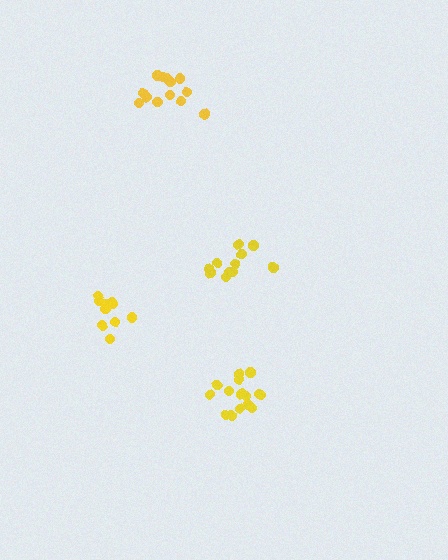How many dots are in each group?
Group 1: 10 dots, Group 2: 15 dots, Group 3: 11 dots, Group 4: 13 dots (49 total).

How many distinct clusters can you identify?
There are 4 distinct clusters.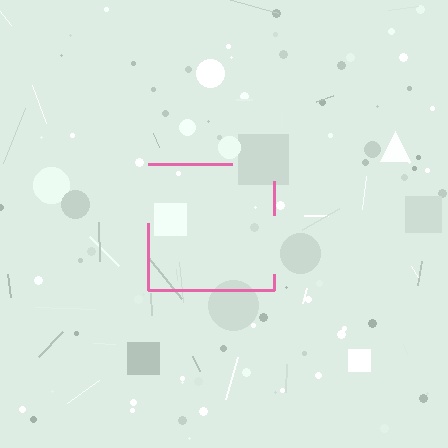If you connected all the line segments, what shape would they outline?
They would outline a square.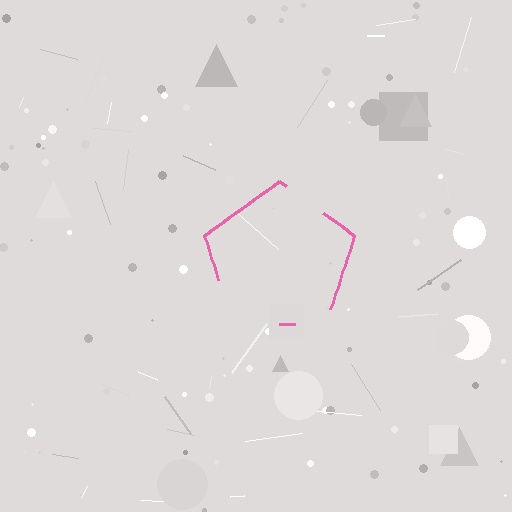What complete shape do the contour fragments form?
The contour fragments form a pentagon.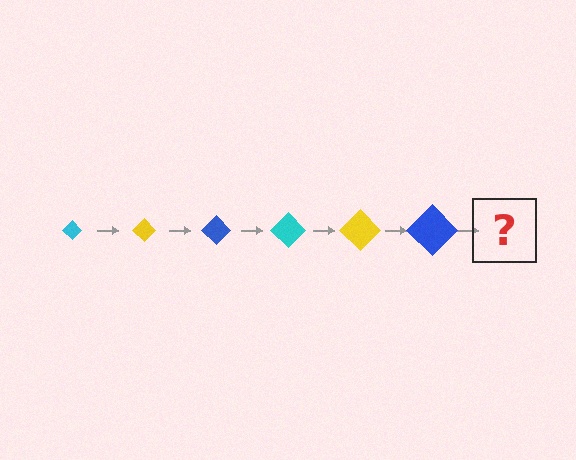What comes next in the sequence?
The next element should be a cyan diamond, larger than the previous one.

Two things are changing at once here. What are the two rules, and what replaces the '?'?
The two rules are that the diamond grows larger each step and the color cycles through cyan, yellow, and blue. The '?' should be a cyan diamond, larger than the previous one.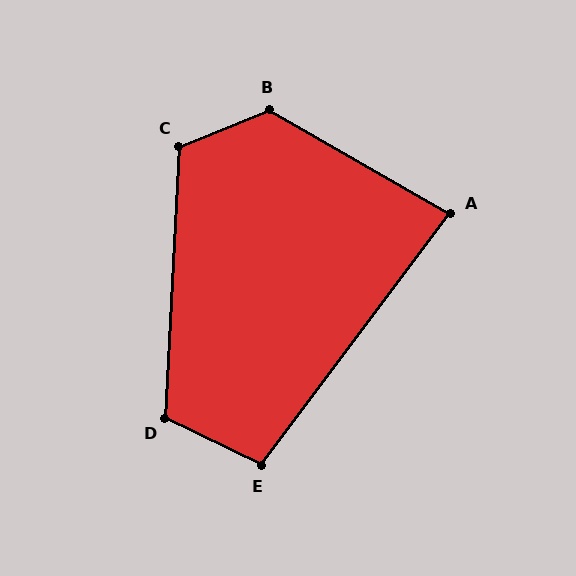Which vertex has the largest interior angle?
B, at approximately 128 degrees.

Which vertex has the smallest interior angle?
A, at approximately 83 degrees.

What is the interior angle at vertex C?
Approximately 115 degrees (obtuse).